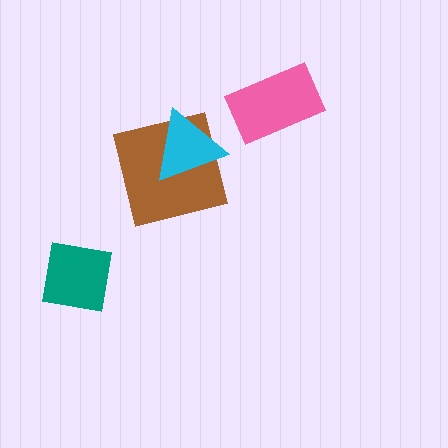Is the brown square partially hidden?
Yes, it is partially covered by another shape.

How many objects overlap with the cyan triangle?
1 object overlaps with the cyan triangle.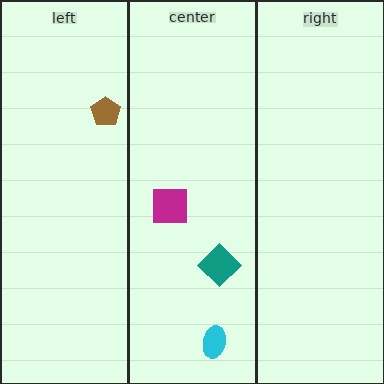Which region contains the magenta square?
The center region.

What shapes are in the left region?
The brown pentagon.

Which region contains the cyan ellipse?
The center region.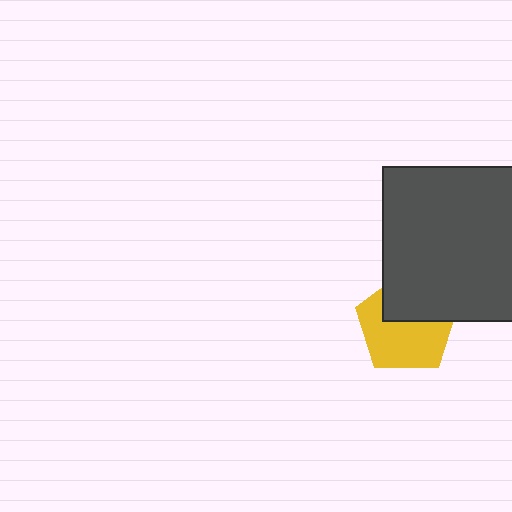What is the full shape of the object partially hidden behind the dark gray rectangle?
The partially hidden object is a yellow pentagon.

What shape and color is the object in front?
The object in front is a dark gray rectangle.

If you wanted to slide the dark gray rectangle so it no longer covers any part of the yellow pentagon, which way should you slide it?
Slide it up — that is the most direct way to separate the two shapes.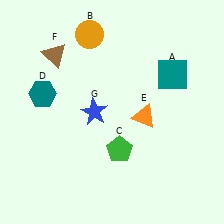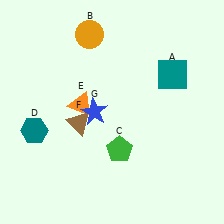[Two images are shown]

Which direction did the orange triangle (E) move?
The orange triangle (E) moved left.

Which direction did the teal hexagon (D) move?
The teal hexagon (D) moved down.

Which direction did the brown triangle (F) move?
The brown triangle (F) moved down.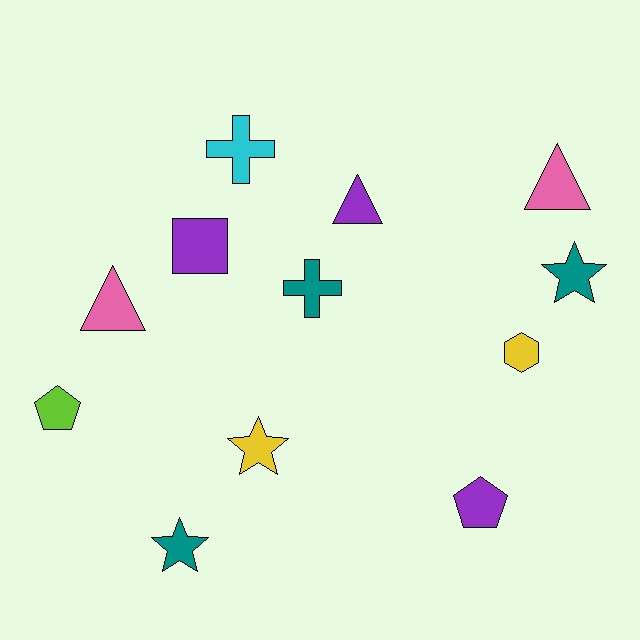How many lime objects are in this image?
There is 1 lime object.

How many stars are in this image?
There are 3 stars.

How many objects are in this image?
There are 12 objects.